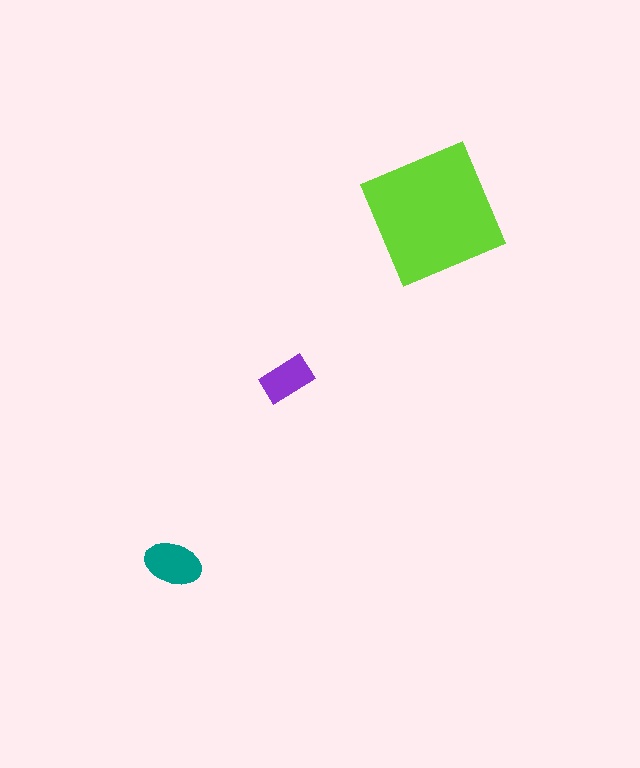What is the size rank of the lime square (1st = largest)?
1st.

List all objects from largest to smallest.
The lime square, the teal ellipse, the purple rectangle.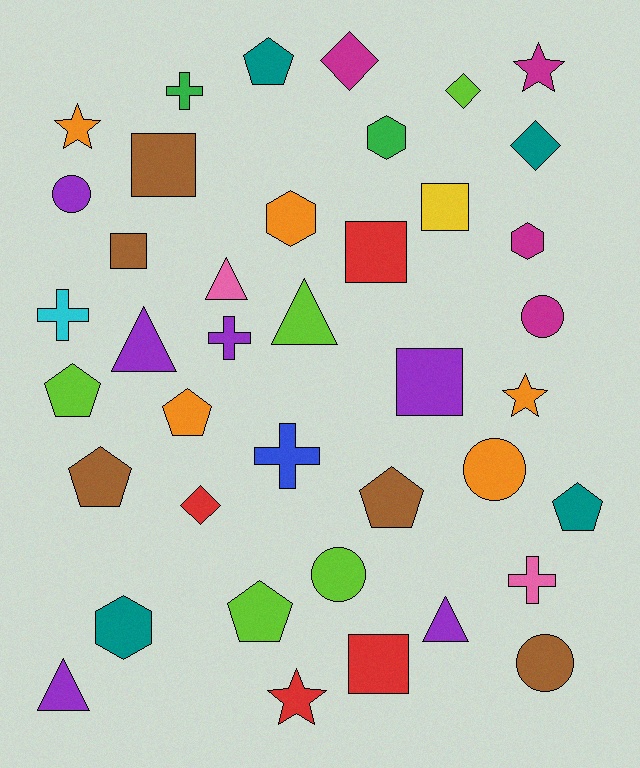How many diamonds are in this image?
There are 4 diamonds.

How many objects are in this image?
There are 40 objects.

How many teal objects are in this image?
There are 4 teal objects.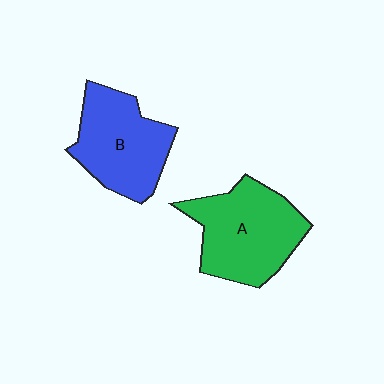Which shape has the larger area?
Shape A (green).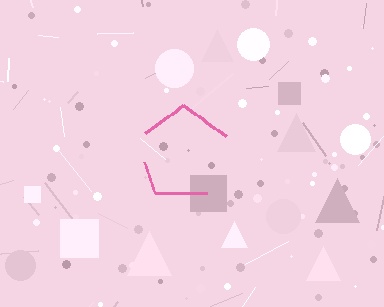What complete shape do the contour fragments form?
The contour fragments form a pentagon.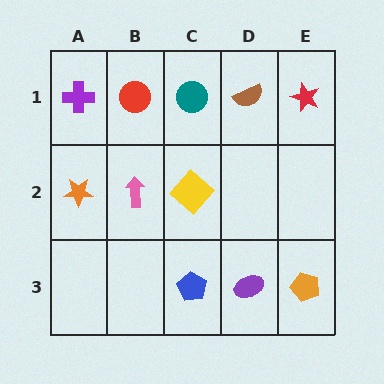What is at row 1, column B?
A red circle.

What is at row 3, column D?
A purple ellipse.